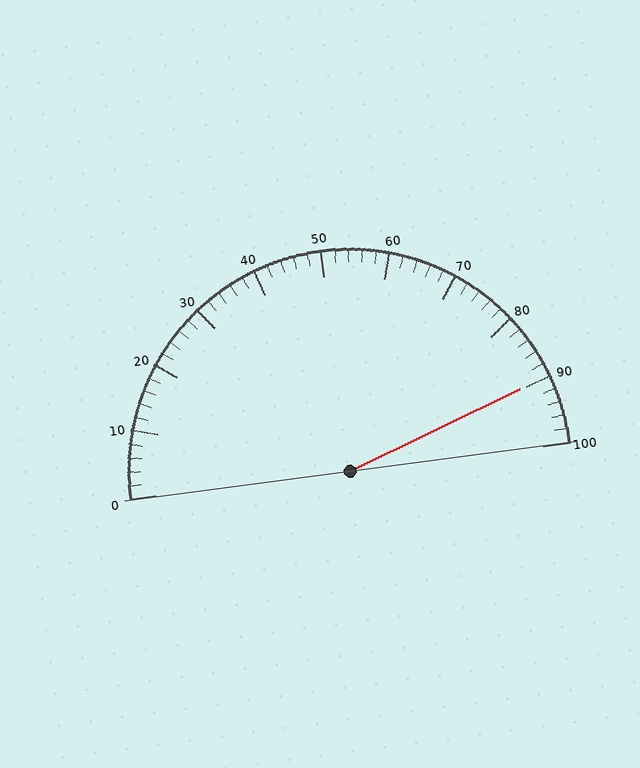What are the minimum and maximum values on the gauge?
The gauge ranges from 0 to 100.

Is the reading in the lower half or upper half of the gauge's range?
The reading is in the upper half of the range (0 to 100).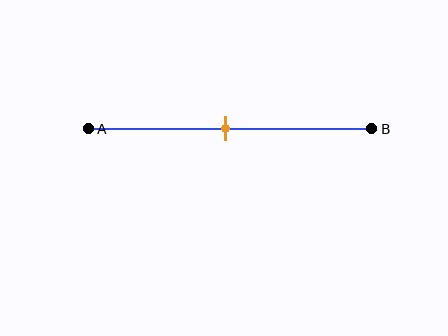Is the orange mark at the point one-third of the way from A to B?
No, the mark is at about 50% from A, not at the 33% one-third point.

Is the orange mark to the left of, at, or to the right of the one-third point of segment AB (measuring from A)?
The orange mark is to the right of the one-third point of segment AB.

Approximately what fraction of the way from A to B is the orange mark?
The orange mark is approximately 50% of the way from A to B.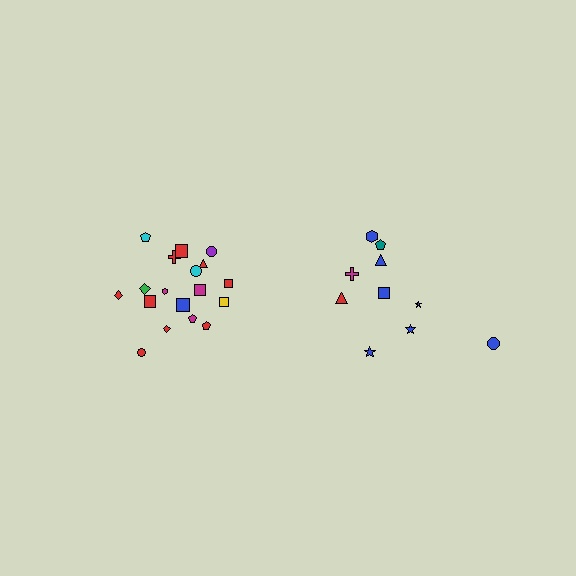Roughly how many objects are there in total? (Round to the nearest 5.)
Roughly 30 objects in total.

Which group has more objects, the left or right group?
The left group.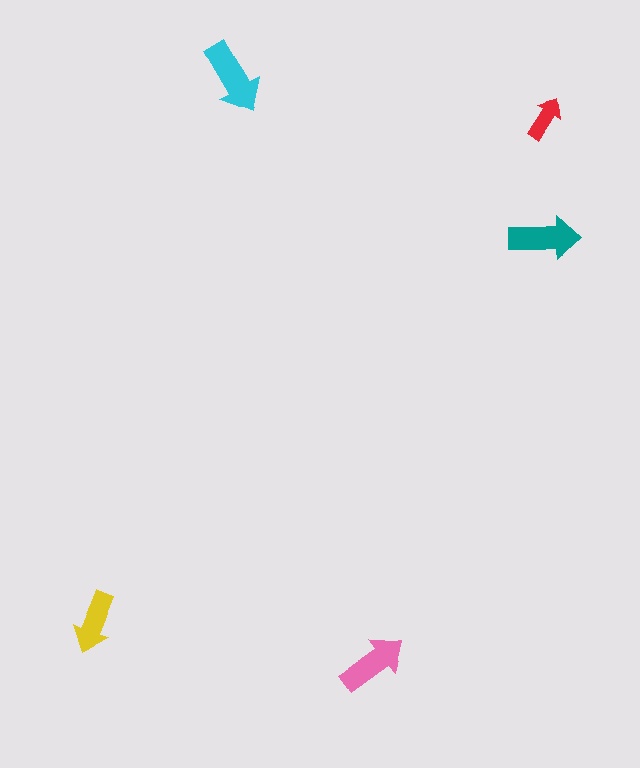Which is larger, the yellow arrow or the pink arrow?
The pink one.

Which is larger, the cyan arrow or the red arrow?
The cyan one.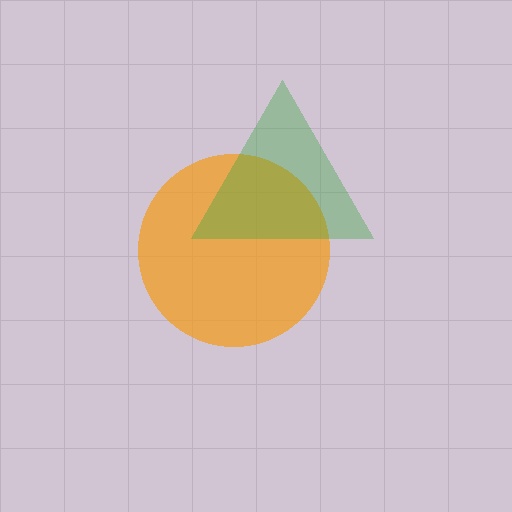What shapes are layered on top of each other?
The layered shapes are: an orange circle, a green triangle.